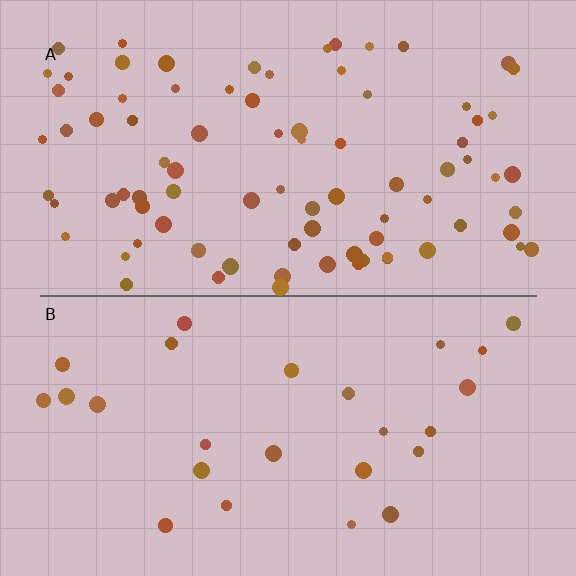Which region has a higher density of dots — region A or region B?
A (the top).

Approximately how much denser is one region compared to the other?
Approximately 3.2× — region A over region B.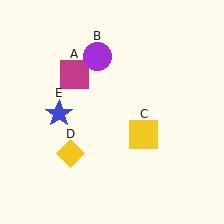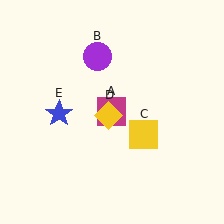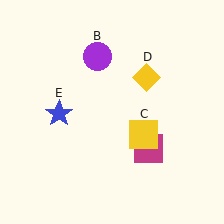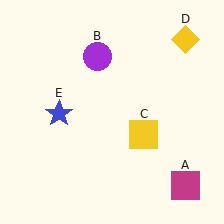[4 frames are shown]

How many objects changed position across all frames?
2 objects changed position: magenta square (object A), yellow diamond (object D).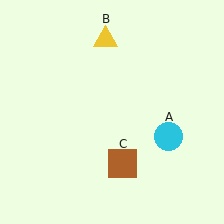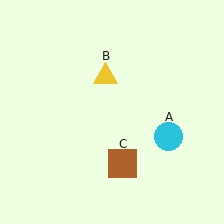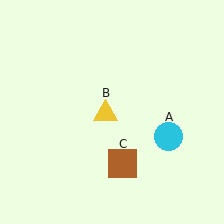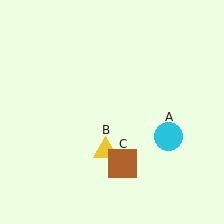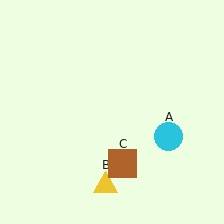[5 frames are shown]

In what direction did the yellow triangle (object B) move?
The yellow triangle (object B) moved down.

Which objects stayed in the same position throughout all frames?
Cyan circle (object A) and brown square (object C) remained stationary.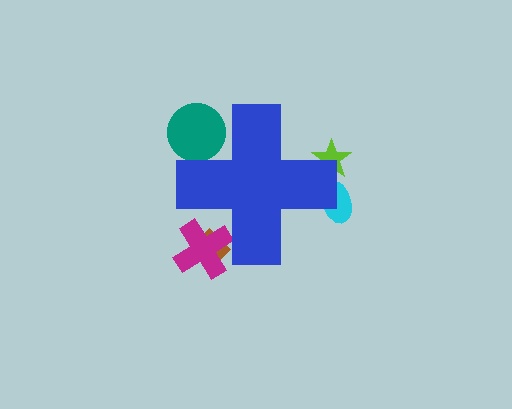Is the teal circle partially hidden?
Yes, the teal circle is partially hidden behind the blue cross.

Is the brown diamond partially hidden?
Yes, the brown diamond is partially hidden behind the blue cross.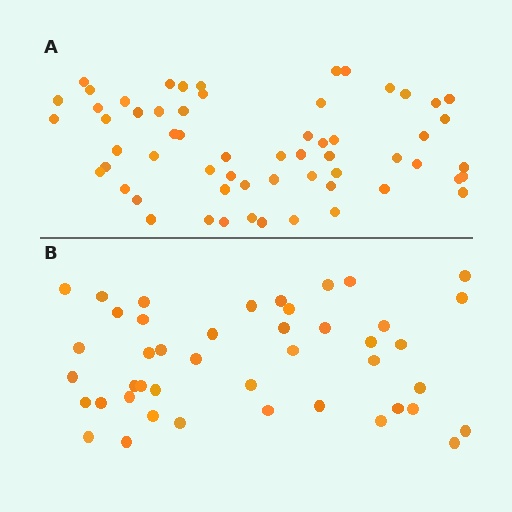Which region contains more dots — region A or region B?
Region A (the top region) has more dots.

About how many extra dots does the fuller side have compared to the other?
Region A has approximately 15 more dots than region B.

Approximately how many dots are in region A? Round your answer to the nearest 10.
About 60 dots.